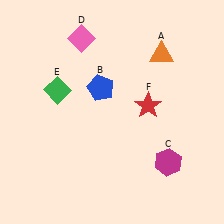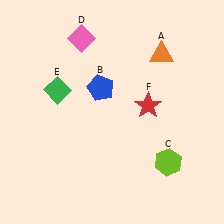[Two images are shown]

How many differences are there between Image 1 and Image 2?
There is 1 difference between the two images.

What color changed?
The hexagon (C) changed from magenta in Image 1 to lime in Image 2.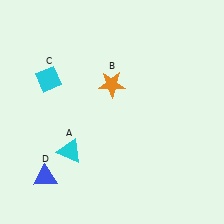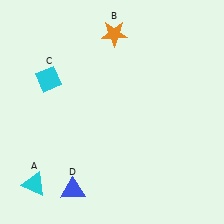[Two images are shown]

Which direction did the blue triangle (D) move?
The blue triangle (D) moved right.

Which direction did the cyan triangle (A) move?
The cyan triangle (A) moved left.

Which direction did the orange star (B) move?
The orange star (B) moved up.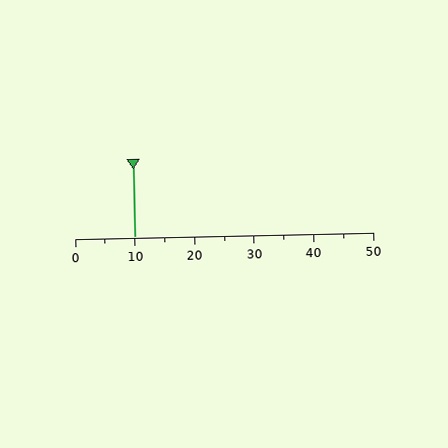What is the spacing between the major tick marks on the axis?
The major ticks are spaced 10 apart.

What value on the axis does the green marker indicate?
The marker indicates approximately 10.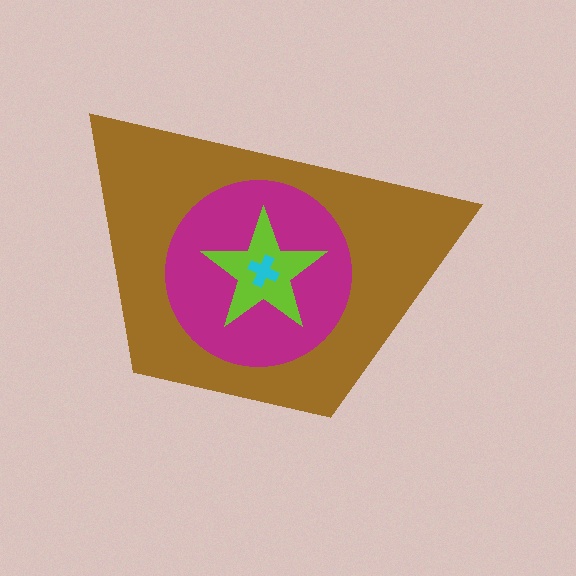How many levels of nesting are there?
4.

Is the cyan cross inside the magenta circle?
Yes.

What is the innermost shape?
The cyan cross.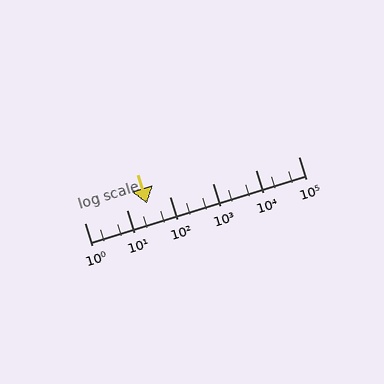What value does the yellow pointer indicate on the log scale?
The pointer indicates approximately 29.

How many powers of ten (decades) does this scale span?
The scale spans 5 decades, from 1 to 100000.